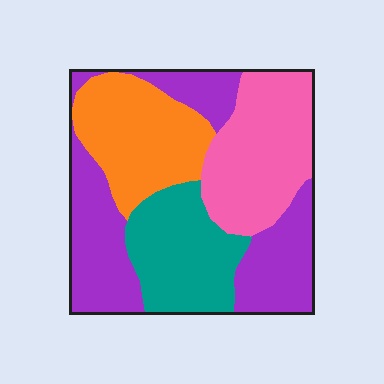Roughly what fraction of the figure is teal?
Teal takes up about one fifth (1/5) of the figure.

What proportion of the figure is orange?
Orange covers about 20% of the figure.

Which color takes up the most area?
Purple, at roughly 35%.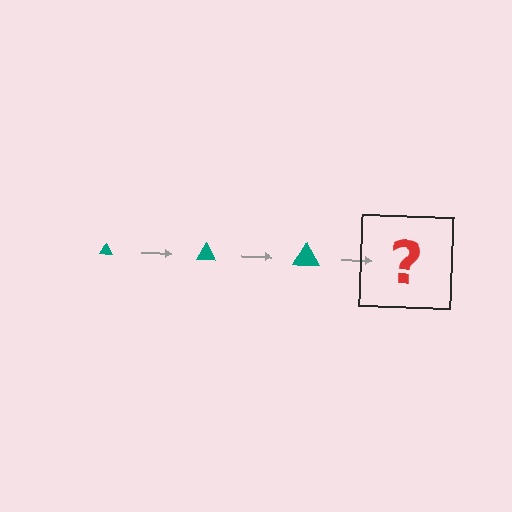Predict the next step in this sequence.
The next step is a teal triangle, larger than the previous one.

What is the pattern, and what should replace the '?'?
The pattern is that the triangle gets progressively larger each step. The '?' should be a teal triangle, larger than the previous one.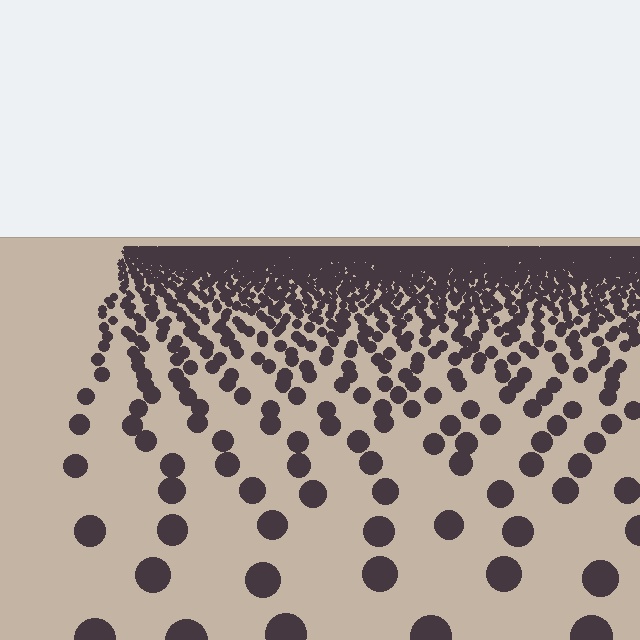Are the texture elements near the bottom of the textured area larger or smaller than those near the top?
Larger. Near the bottom, elements are closer to the viewer and appear at a bigger on-screen size.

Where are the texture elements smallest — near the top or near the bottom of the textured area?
Near the top.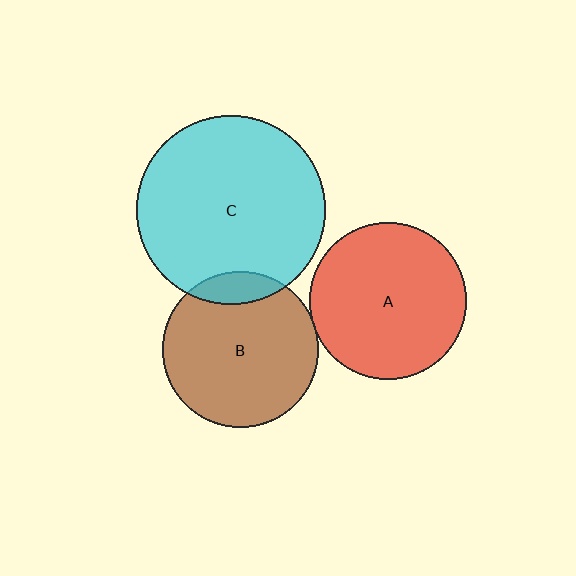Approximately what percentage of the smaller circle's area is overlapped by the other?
Approximately 10%.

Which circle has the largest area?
Circle C (cyan).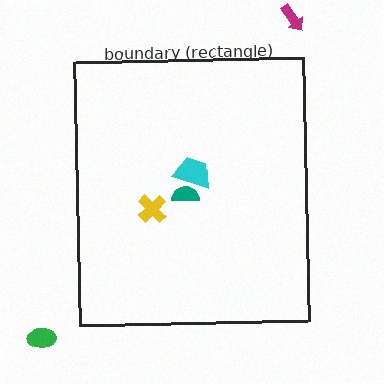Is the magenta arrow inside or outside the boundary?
Outside.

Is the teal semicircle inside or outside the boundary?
Inside.